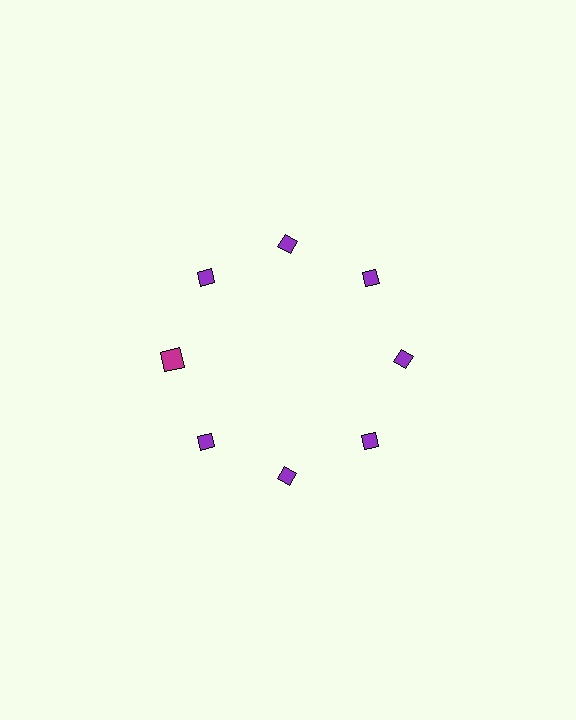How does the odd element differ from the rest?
It differs in both color (magenta instead of purple) and shape (square instead of diamond).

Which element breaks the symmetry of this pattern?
The magenta square at roughly the 9 o'clock position breaks the symmetry. All other shapes are purple diamonds.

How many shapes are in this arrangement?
There are 8 shapes arranged in a ring pattern.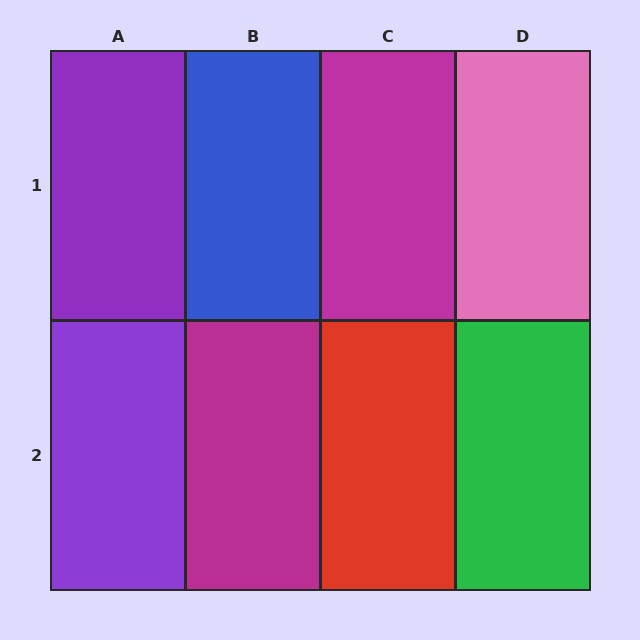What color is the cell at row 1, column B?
Blue.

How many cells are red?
1 cell is red.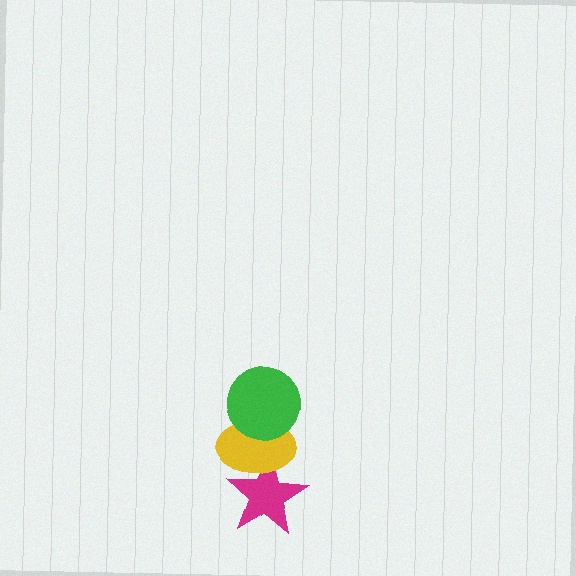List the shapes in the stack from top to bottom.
From top to bottom: the green circle, the yellow ellipse, the magenta star.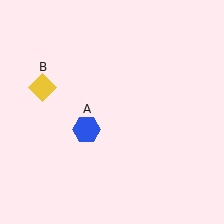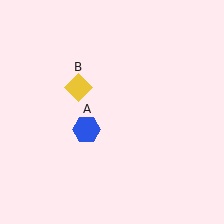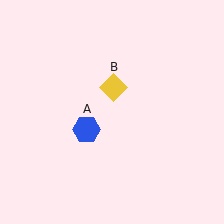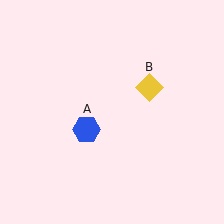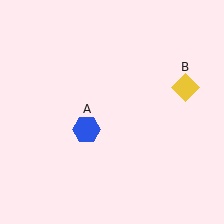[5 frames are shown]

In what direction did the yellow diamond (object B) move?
The yellow diamond (object B) moved right.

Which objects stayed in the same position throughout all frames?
Blue hexagon (object A) remained stationary.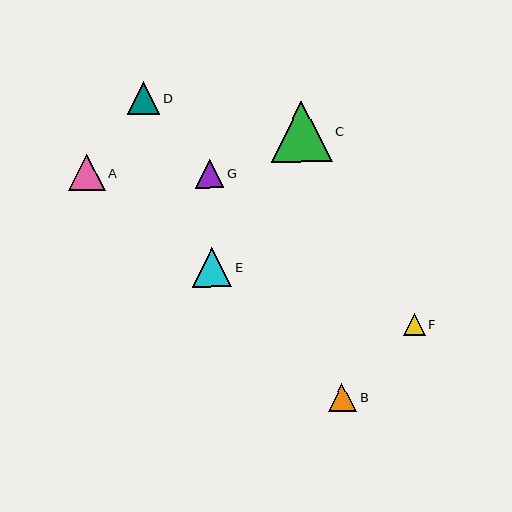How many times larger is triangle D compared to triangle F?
Triangle D is approximately 1.5 times the size of triangle F.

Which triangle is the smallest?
Triangle F is the smallest with a size of approximately 22 pixels.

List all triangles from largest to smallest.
From largest to smallest: C, E, A, D, G, B, F.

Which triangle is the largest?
Triangle C is the largest with a size of approximately 61 pixels.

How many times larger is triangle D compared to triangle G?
Triangle D is approximately 1.2 times the size of triangle G.